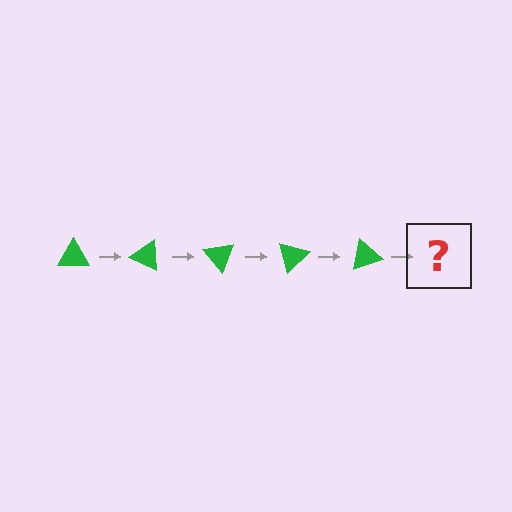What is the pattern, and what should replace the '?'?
The pattern is that the triangle rotates 25 degrees each step. The '?' should be a green triangle rotated 125 degrees.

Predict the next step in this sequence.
The next step is a green triangle rotated 125 degrees.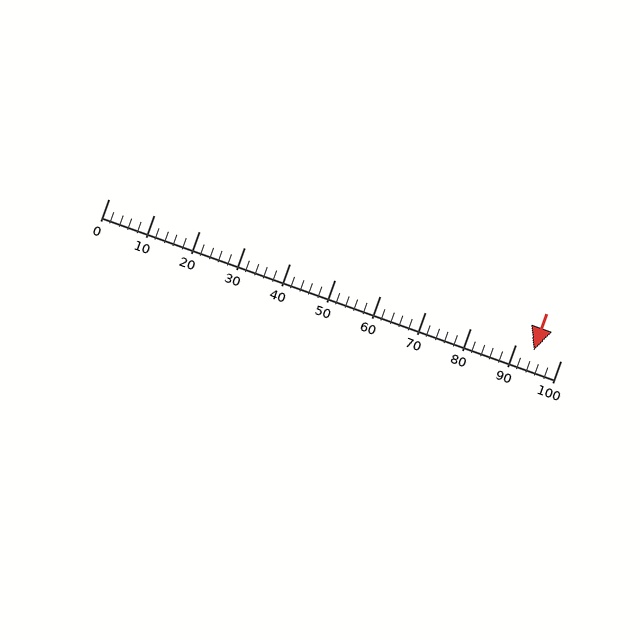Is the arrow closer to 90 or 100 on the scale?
The arrow is closer to 90.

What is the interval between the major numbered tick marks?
The major tick marks are spaced 10 units apart.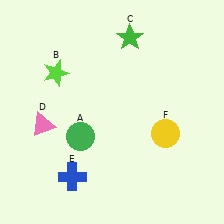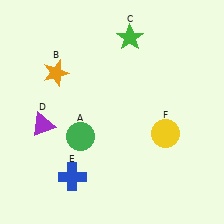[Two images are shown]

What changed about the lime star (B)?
In Image 1, B is lime. In Image 2, it changed to orange.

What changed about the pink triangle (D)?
In Image 1, D is pink. In Image 2, it changed to purple.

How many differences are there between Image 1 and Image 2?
There are 2 differences between the two images.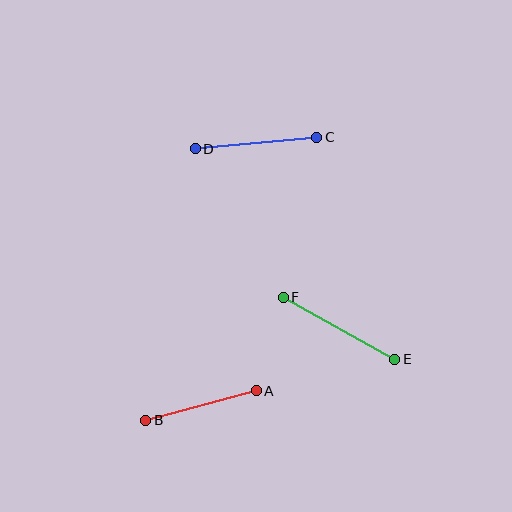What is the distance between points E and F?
The distance is approximately 127 pixels.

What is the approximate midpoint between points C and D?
The midpoint is at approximately (256, 143) pixels.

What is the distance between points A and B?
The distance is approximately 114 pixels.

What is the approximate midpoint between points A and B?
The midpoint is at approximately (201, 406) pixels.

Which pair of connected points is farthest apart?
Points E and F are farthest apart.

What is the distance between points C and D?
The distance is approximately 122 pixels.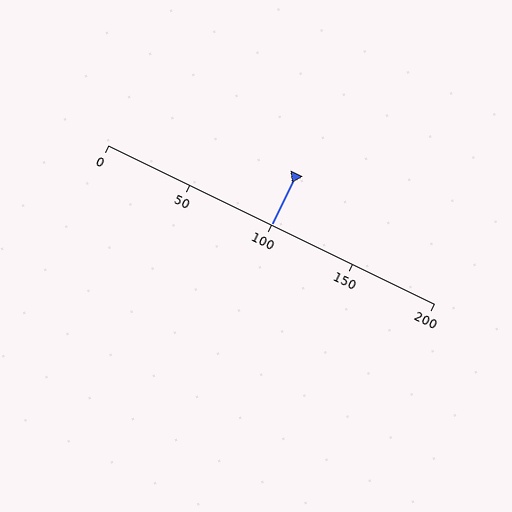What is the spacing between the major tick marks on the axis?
The major ticks are spaced 50 apart.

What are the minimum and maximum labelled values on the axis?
The axis runs from 0 to 200.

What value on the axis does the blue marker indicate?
The marker indicates approximately 100.